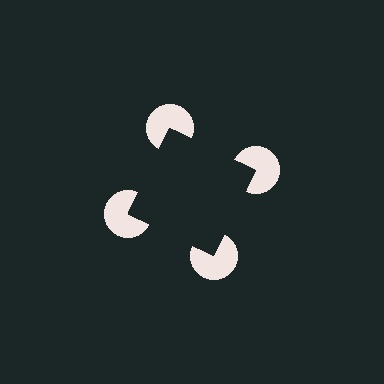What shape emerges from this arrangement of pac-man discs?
An illusory square — its edges are inferred from the aligned wedge cuts in the pac-man discs, not physically drawn.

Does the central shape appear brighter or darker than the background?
It typically appears slightly darker than the background, even though no actual brightness change is drawn.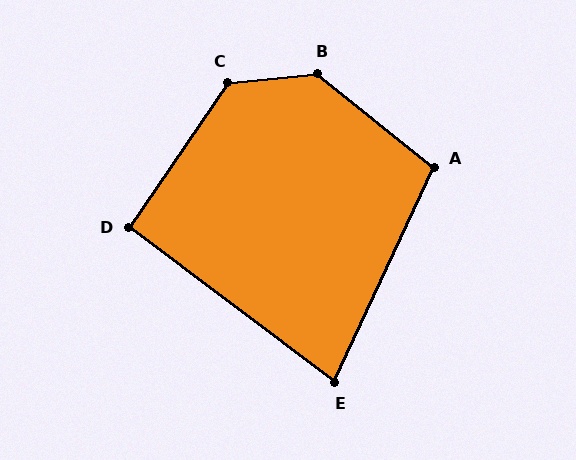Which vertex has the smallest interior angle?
E, at approximately 78 degrees.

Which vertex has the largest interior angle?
B, at approximately 135 degrees.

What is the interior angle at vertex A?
Approximately 104 degrees (obtuse).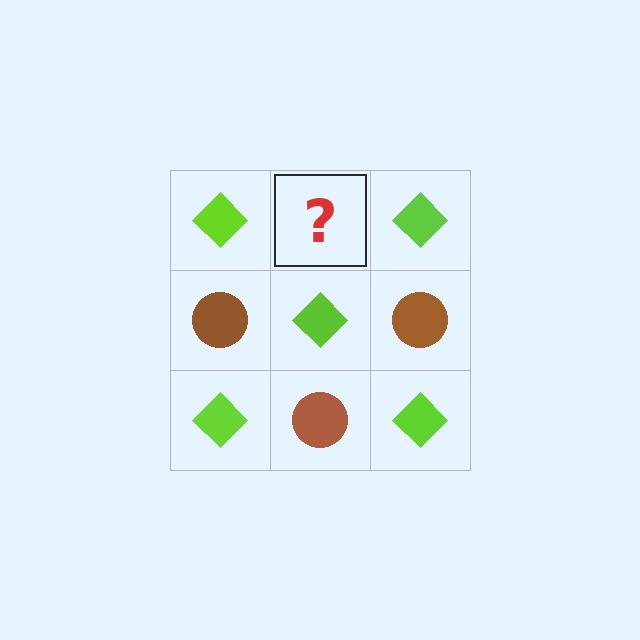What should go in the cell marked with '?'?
The missing cell should contain a brown circle.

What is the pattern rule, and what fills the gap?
The rule is that it alternates lime diamond and brown circle in a checkerboard pattern. The gap should be filled with a brown circle.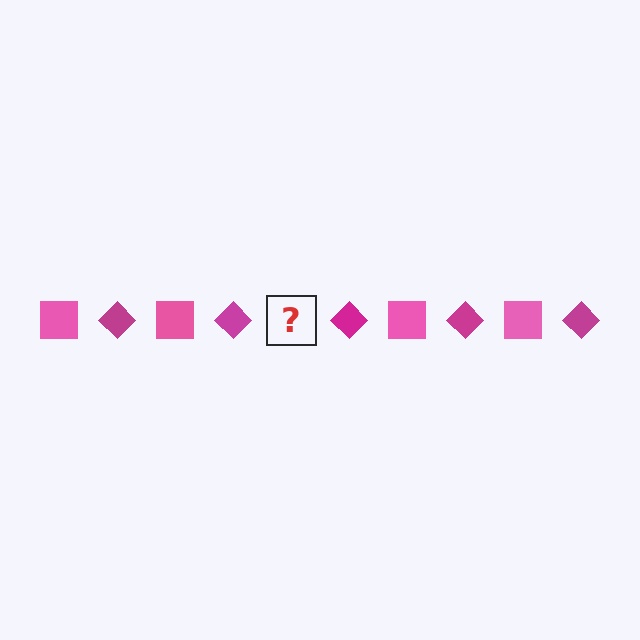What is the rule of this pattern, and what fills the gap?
The rule is that the pattern alternates between pink square and magenta diamond. The gap should be filled with a pink square.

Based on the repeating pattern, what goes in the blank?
The blank should be a pink square.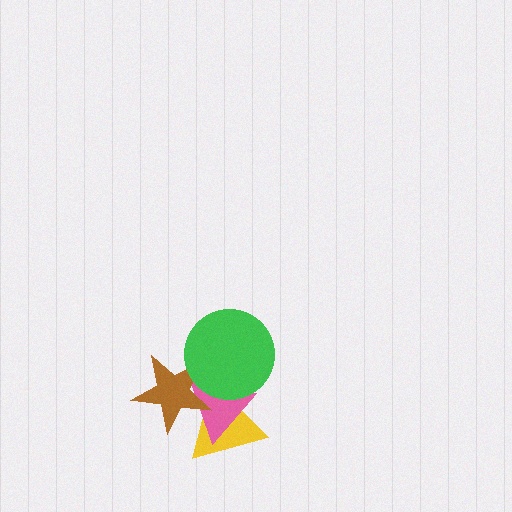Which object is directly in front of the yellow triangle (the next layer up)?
The pink triangle is directly in front of the yellow triangle.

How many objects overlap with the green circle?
3 objects overlap with the green circle.